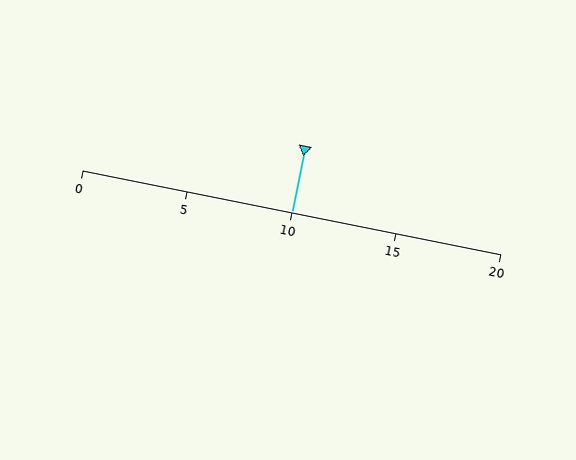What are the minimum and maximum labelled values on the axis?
The axis runs from 0 to 20.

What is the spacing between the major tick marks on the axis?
The major ticks are spaced 5 apart.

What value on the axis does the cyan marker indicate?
The marker indicates approximately 10.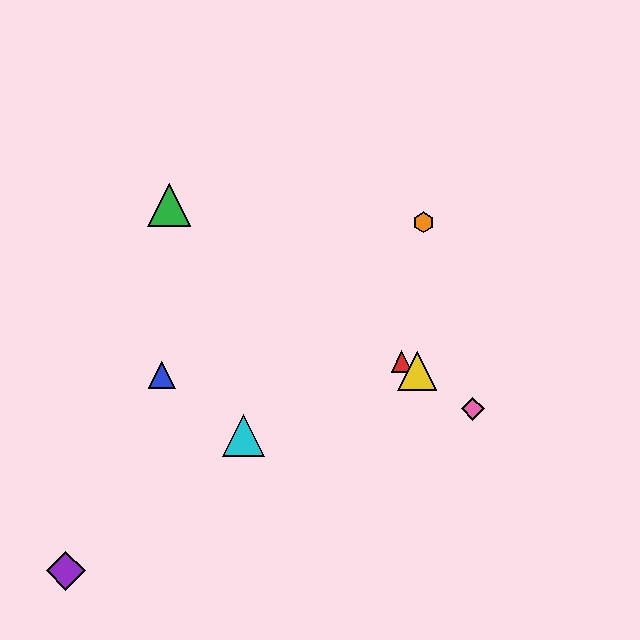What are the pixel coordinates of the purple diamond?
The purple diamond is at (66, 571).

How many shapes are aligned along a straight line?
4 shapes (the red triangle, the green triangle, the yellow triangle, the pink diamond) are aligned along a straight line.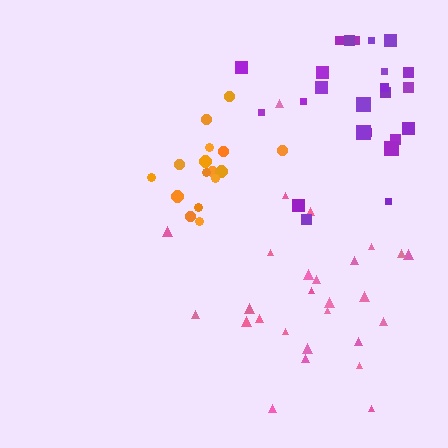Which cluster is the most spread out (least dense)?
Pink.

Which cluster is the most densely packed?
Orange.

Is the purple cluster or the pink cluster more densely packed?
Purple.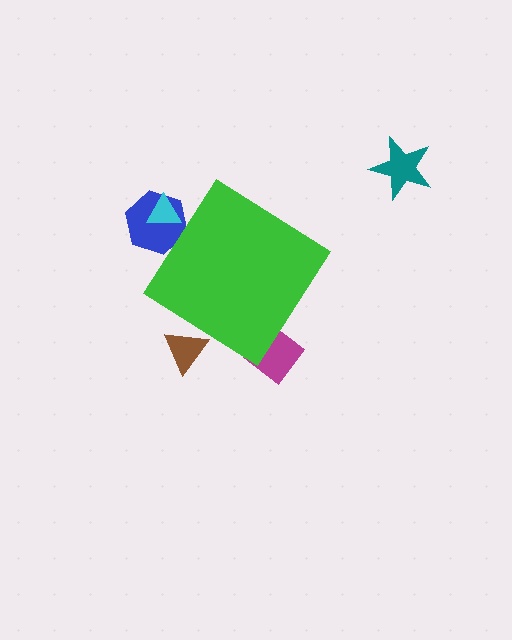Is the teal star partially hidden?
No, the teal star is fully visible.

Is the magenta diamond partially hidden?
Yes, the magenta diamond is partially hidden behind the green diamond.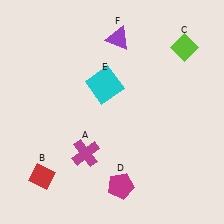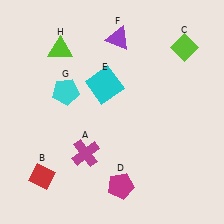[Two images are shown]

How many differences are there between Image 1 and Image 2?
There are 2 differences between the two images.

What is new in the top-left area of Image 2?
A lime triangle (H) was added in the top-left area of Image 2.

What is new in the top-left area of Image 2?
A cyan pentagon (G) was added in the top-left area of Image 2.